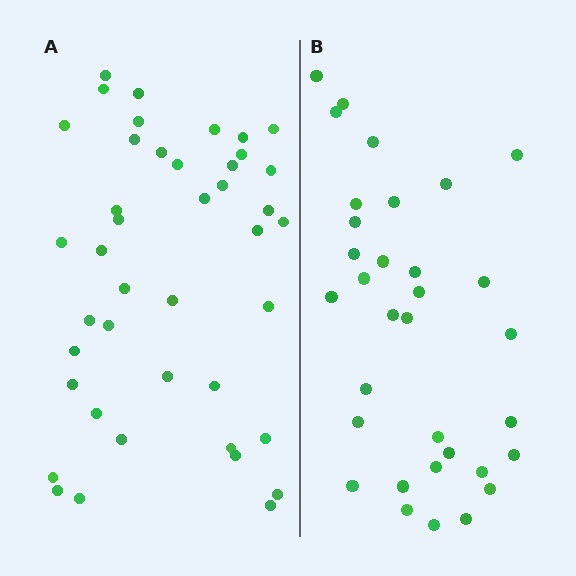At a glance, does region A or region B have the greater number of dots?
Region A (the left region) has more dots.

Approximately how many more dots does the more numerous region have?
Region A has roughly 8 or so more dots than region B.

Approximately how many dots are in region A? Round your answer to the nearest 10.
About 40 dots. (The exact count is 42, which rounds to 40.)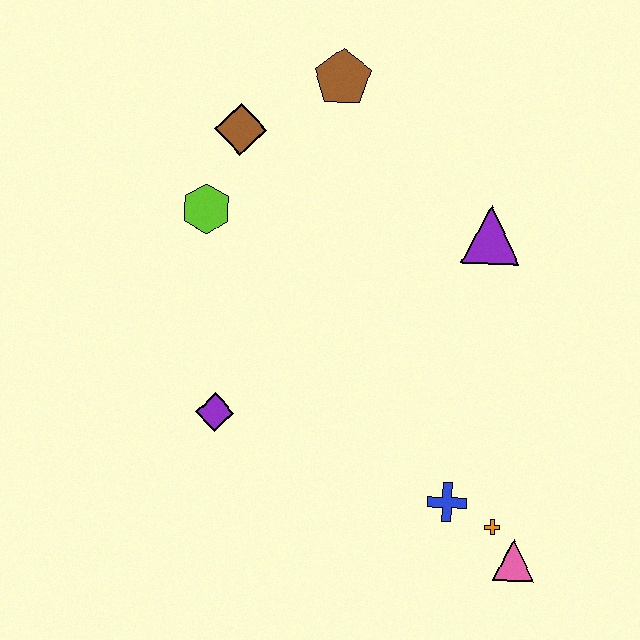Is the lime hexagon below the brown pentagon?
Yes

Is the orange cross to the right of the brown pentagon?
Yes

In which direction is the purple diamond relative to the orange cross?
The purple diamond is to the left of the orange cross.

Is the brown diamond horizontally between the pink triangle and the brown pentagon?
No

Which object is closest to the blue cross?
The orange cross is closest to the blue cross.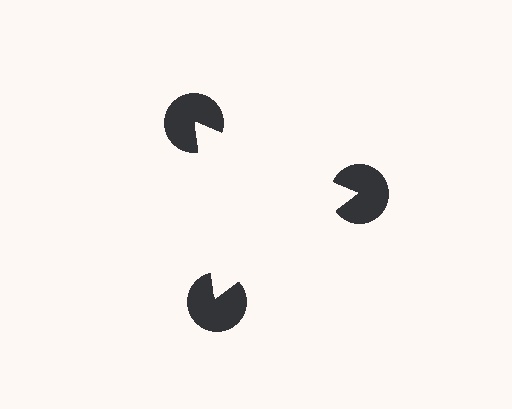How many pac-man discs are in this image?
There are 3 — one at each vertex of the illusory triangle.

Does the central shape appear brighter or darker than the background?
It typically appears slightly brighter than the background, even though no actual brightness change is drawn.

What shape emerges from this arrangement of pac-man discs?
An illusory triangle — its edges are inferred from the aligned wedge cuts in the pac-man discs, not physically drawn.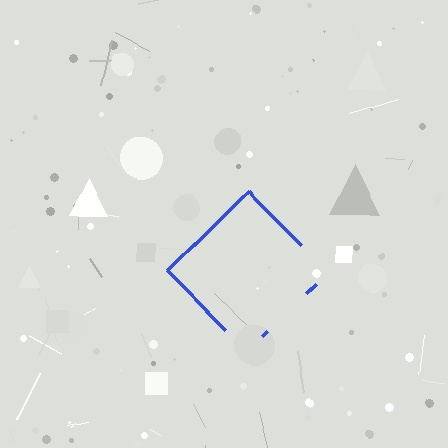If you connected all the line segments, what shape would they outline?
They would outline a diamond.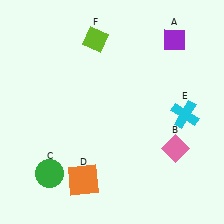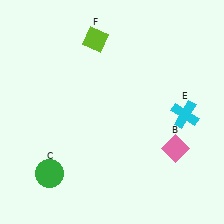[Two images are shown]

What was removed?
The orange square (D), the purple diamond (A) were removed in Image 2.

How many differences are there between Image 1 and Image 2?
There are 2 differences between the two images.